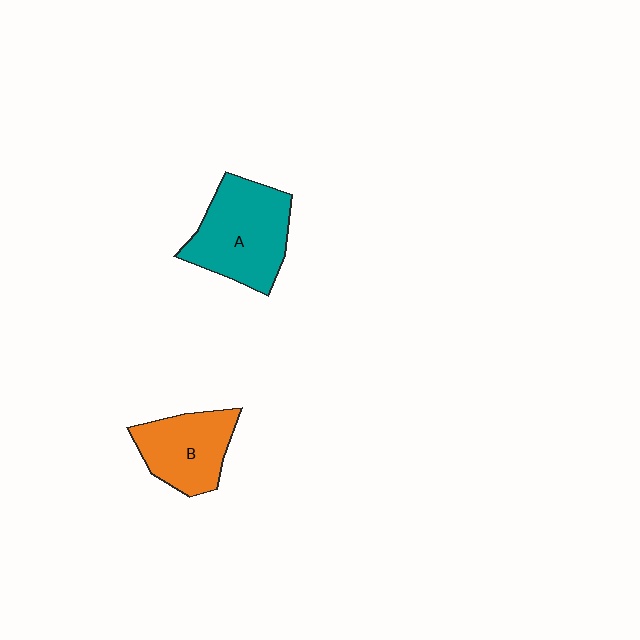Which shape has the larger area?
Shape A (teal).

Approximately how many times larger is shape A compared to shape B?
Approximately 1.3 times.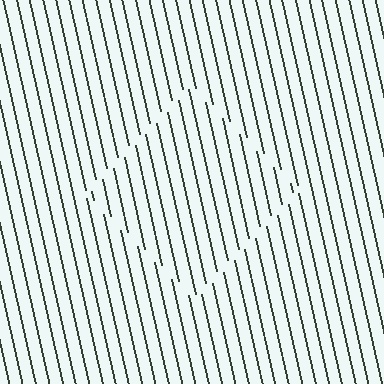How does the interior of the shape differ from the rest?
The interior of the shape contains the same grating, shifted by half a period — the contour is defined by the phase discontinuity where line-ends from the inner and outer gratings abut.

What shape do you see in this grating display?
An illusory square. The interior of the shape contains the same grating, shifted by half a period — the contour is defined by the phase discontinuity where line-ends from the inner and outer gratings abut.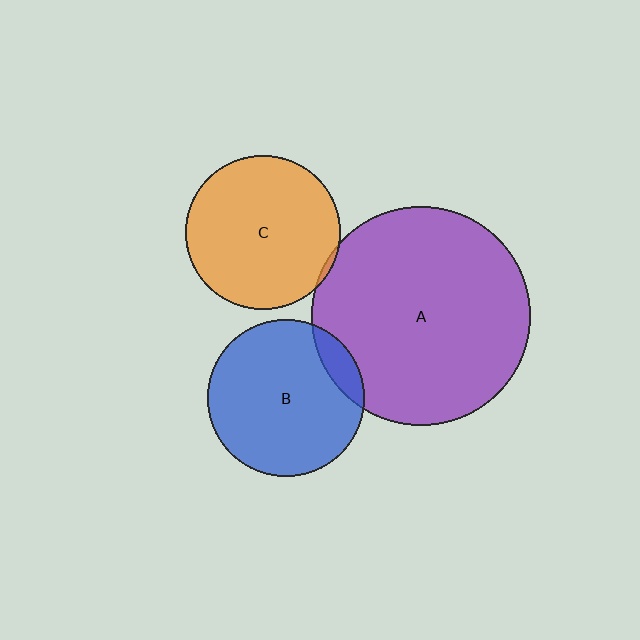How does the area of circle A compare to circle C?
Approximately 2.0 times.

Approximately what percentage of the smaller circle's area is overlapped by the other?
Approximately 5%.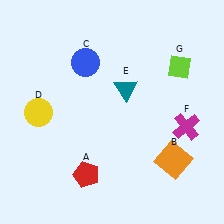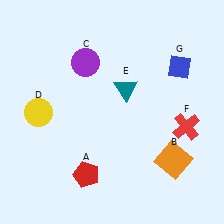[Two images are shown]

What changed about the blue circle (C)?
In Image 1, C is blue. In Image 2, it changed to purple.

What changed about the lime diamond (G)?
In Image 1, G is lime. In Image 2, it changed to blue.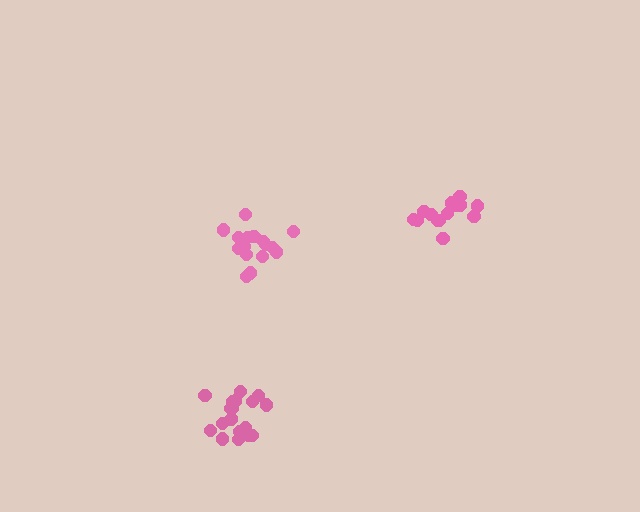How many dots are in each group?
Group 1: 16 dots, Group 2: 14 dots, Group 3: 18 dots (48 total).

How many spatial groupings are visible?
There are 3 spatial groupings.